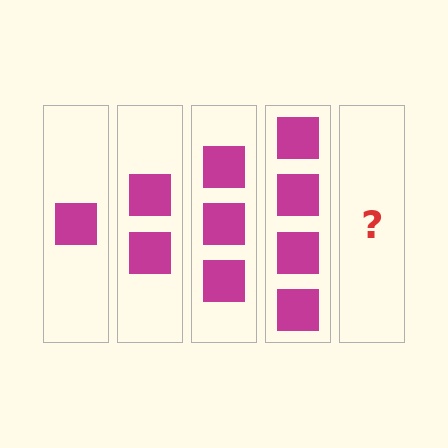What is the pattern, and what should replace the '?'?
The pattern is that each step adds one more square. The '?' should be 5 squares.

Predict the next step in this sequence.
The next step is 5 squares.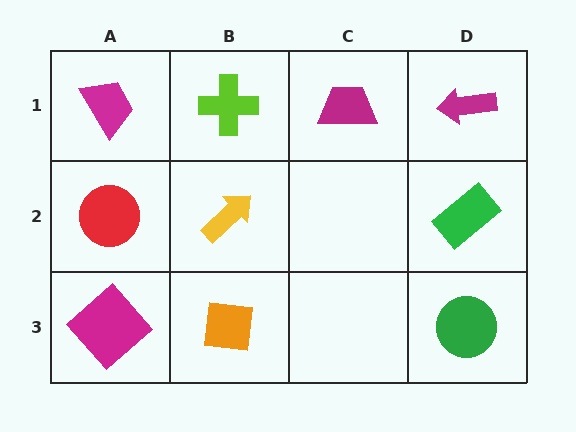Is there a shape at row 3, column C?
No, that cell is empty.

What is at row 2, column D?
A green rectangle.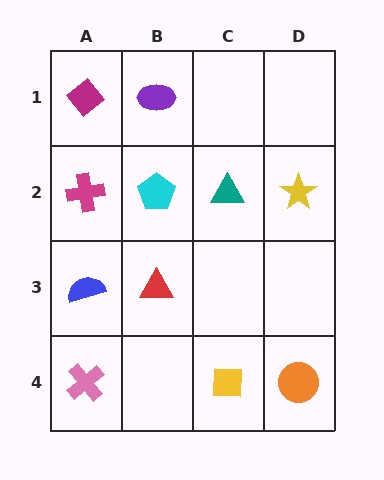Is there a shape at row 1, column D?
No, that cell is empty.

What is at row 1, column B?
A purple ellipse.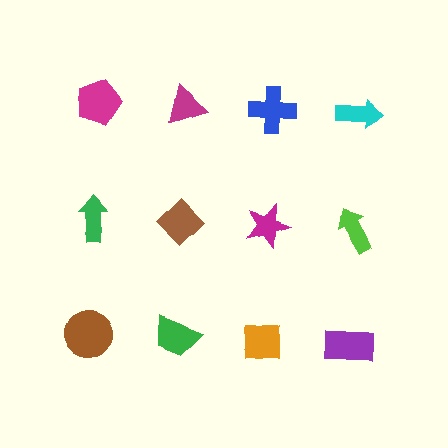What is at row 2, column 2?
A brown diamond.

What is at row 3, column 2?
A green trapezoid.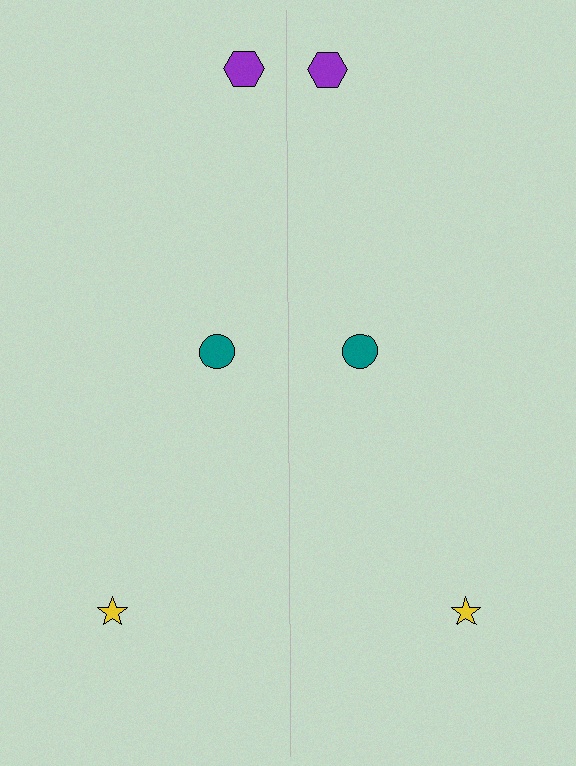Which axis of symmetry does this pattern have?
The pattern has a vertical axis of symmetry running through the center of the image.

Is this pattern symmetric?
Yes, this pattern has bilateral (reflection) symmetry.